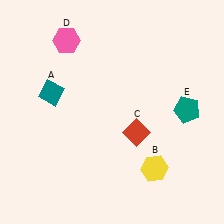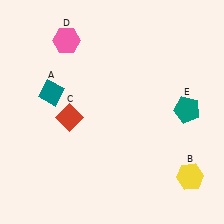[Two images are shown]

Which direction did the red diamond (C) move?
The red diamond (C) moved left.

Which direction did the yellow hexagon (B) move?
The yellow hexagon (B) moved right.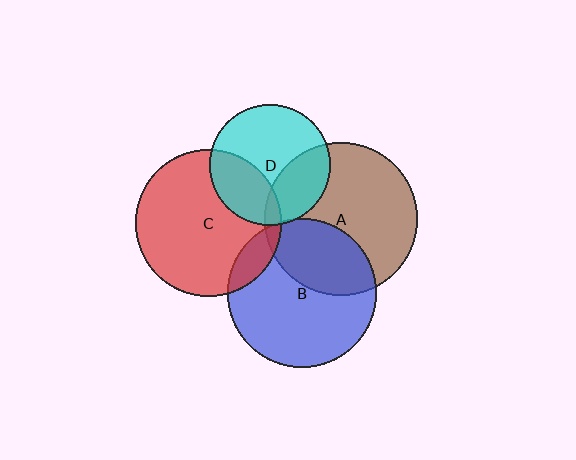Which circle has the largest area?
Circle A (brown).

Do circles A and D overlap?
Yes.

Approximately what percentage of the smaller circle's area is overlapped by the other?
Approximately 30%.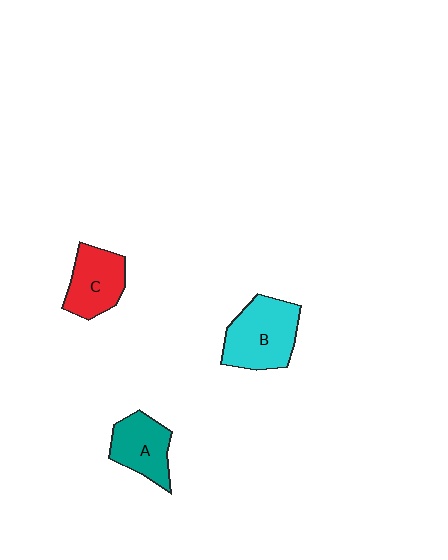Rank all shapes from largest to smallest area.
From largest to smallest: B (cyan), C (red), A (teal).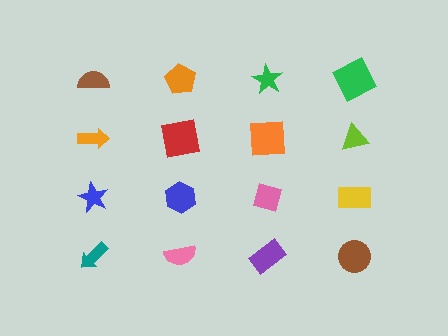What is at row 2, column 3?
An orange square.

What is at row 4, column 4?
A brown circle.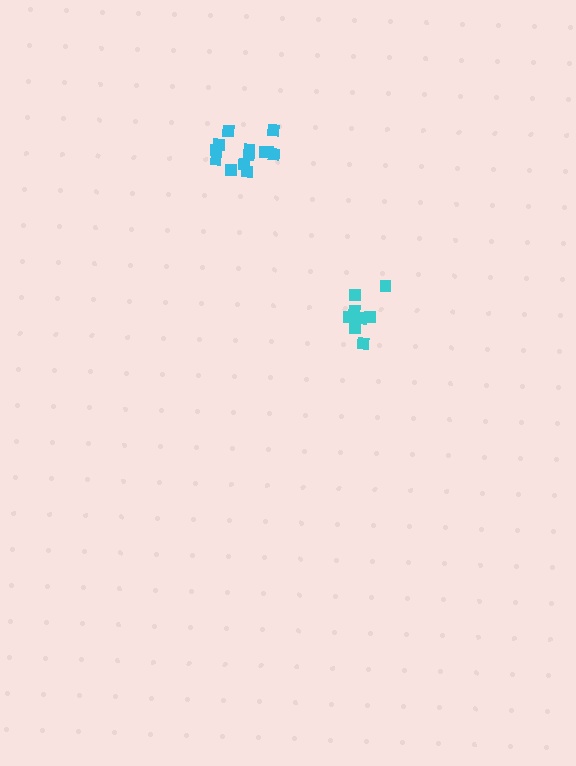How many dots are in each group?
Group 1: 8 dots, Group 2: 13 dots (21 total).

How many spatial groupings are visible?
There are 2 spatial groupings.